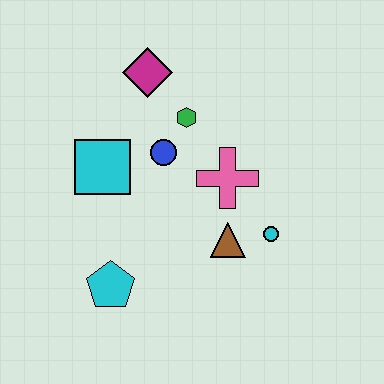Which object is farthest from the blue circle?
The cyan pentagon is farthest from the blue circle.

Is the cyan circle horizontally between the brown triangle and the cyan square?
No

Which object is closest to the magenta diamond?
The green hexagon is closest to the magenta diamond.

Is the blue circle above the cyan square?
Yes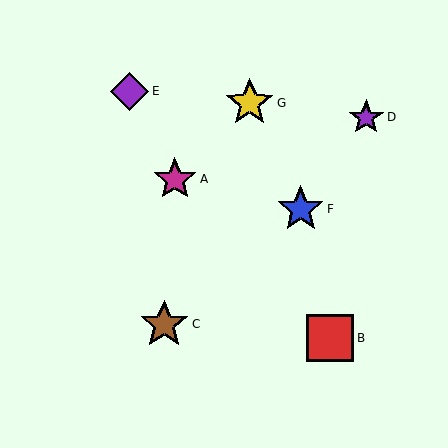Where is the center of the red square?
The center of the red square is at (330, 338).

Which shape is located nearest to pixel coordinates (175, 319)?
The brown star (labeled C) at (164, 324) is nearest to that location.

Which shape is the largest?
The brown star (labeled C) is the largest.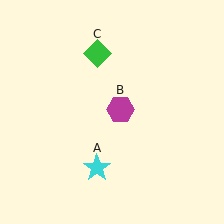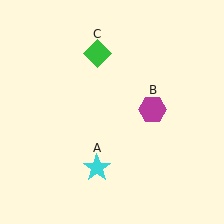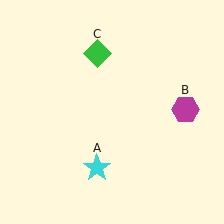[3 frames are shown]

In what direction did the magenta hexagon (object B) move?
The magenta hexagon (object B) moved right.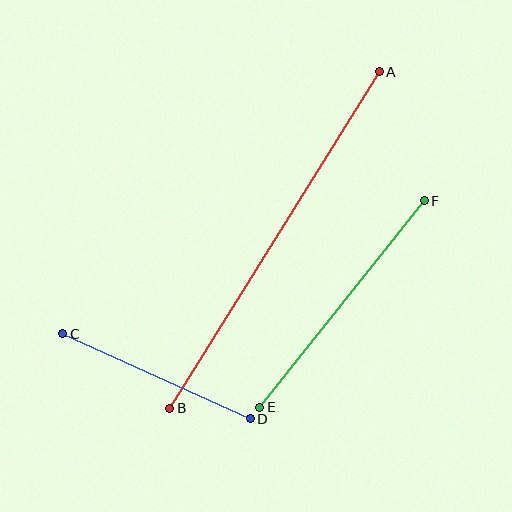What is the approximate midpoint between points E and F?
The midpoint is at approximately (342, 304) pixels.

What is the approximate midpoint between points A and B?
The midpoint is at approximately (274, 240) pixels.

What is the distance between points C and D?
The distance is approximately 206 pixels.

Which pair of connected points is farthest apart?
Points A and B are farthest apart.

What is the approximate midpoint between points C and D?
The midpoint is at approximately (157, 376) pixels.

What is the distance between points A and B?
The distance is approximately 396 pixels.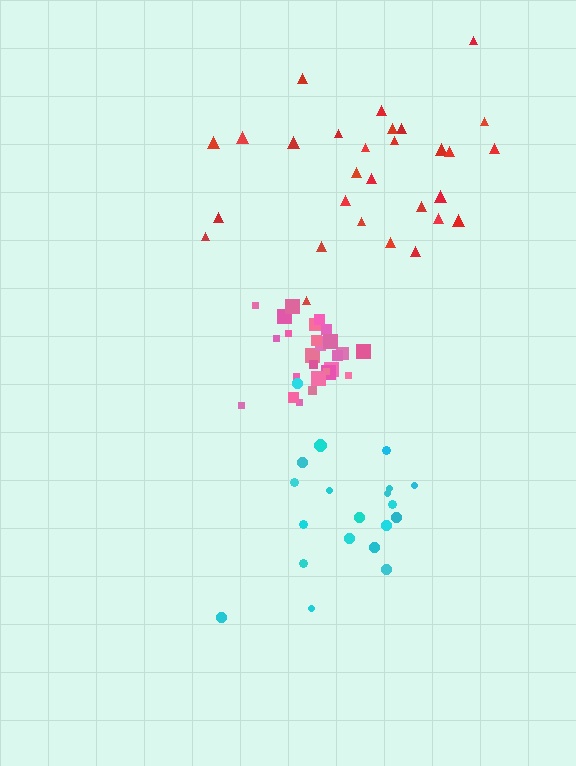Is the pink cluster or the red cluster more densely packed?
Pink.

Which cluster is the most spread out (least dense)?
Cyan.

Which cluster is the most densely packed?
Pink.